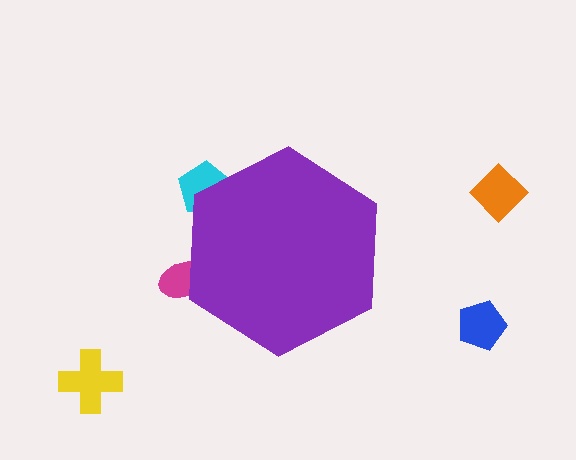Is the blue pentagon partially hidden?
No, the blue pentagon is fully visible.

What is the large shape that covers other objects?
A purple hexagon.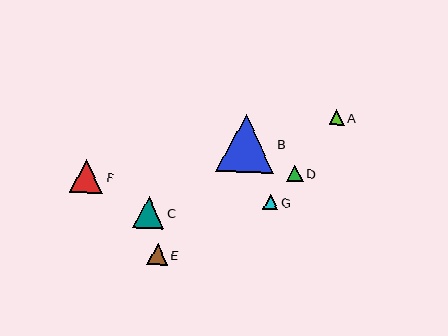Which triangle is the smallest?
Triangle A is the smallest with a size of approximately 15 pixels.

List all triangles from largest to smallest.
From largest to smallest: B, F, C, E, D, G, A.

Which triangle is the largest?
Triangle B is the largest with a size of approximately 58 pixels.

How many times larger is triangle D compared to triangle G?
Triangle D is approximately 1.1 times the size of triangle G.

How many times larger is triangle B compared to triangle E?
Triangle B is approximately 2.8 times the size of triangle E.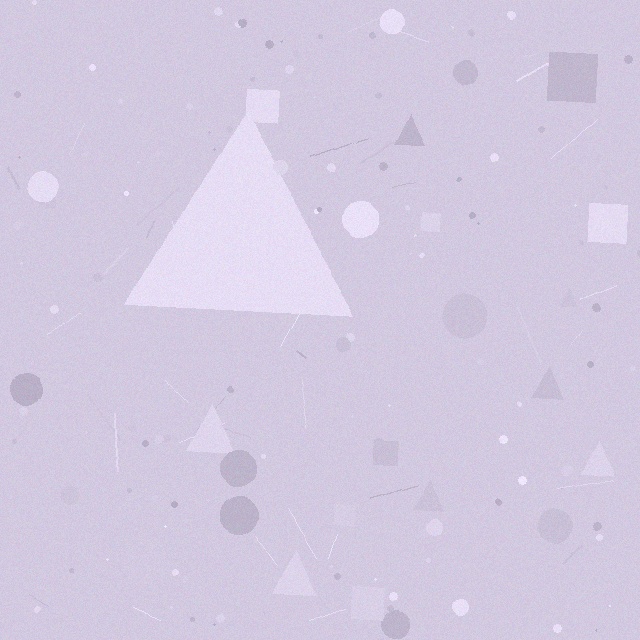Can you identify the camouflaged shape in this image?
The camouflaged shape is a triangle.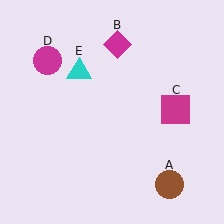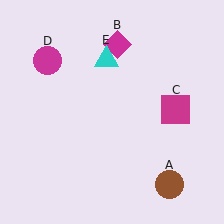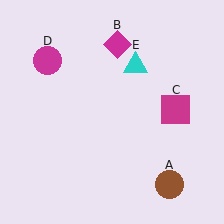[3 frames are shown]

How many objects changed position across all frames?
1 object changed position: cyan triangle (object E).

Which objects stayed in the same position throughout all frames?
Brown circle (object A) and magenta diamond (object B) and magenta square (object C) and magenta circle (object D) remained stationary.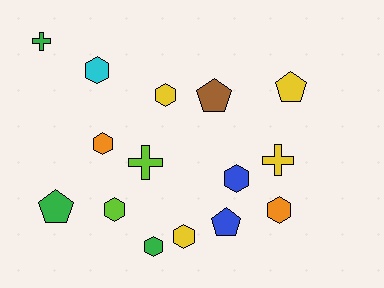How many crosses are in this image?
There are 3 crosses.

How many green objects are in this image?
There are 3 green objects.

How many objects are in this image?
There are 15 objects.